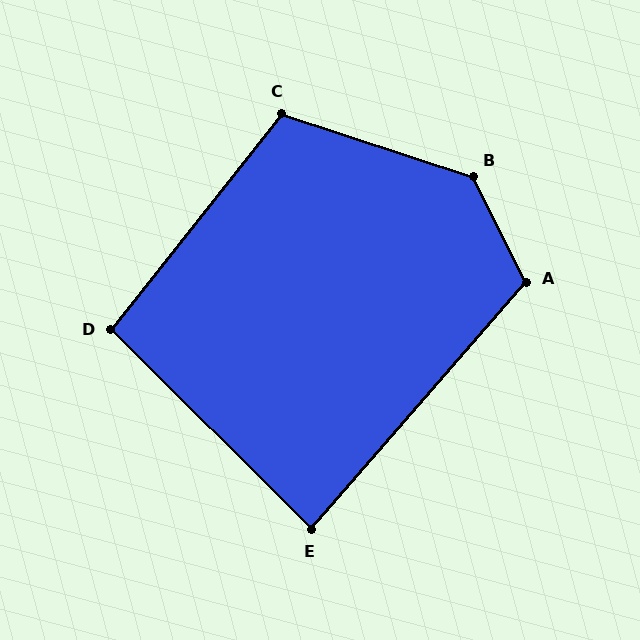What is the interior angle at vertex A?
Approximately 112 degrees (obtuse).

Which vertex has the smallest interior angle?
E, at approximately 86 degrees.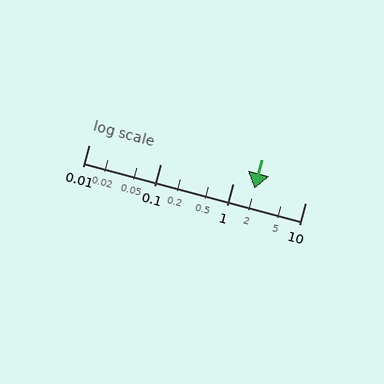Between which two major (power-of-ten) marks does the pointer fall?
The pointer is between 1 and 10.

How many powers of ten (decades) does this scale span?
The scale spans 3 decades, from 0.01 to 10.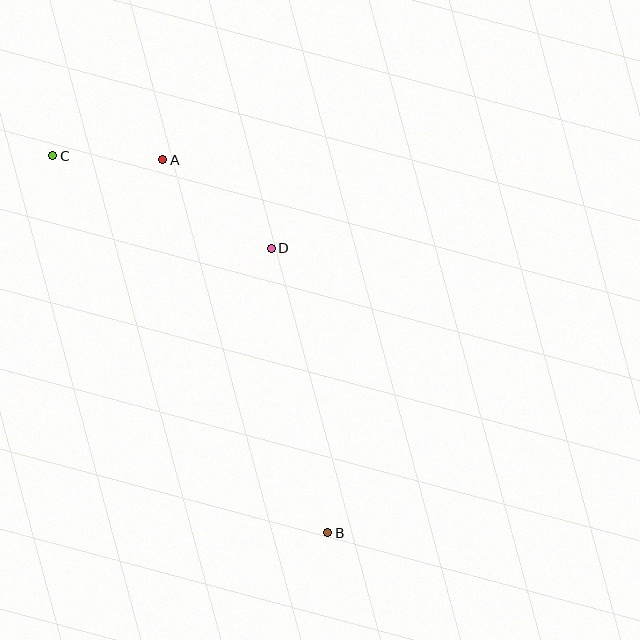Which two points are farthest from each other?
Points B and C are farthest from each other.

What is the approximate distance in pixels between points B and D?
The distance between B and D is approximately 290 pixels.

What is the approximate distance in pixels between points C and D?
The distance between C and D is approximately 237 pixels.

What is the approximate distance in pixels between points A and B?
The distance between A and B is approximately 408 pixels.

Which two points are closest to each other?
Points A and C are closest to each other.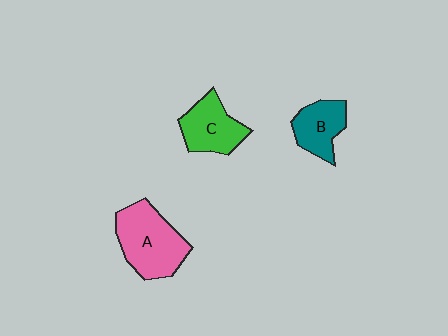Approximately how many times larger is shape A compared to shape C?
Approximately 1.4 times.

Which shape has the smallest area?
Shape B (teal).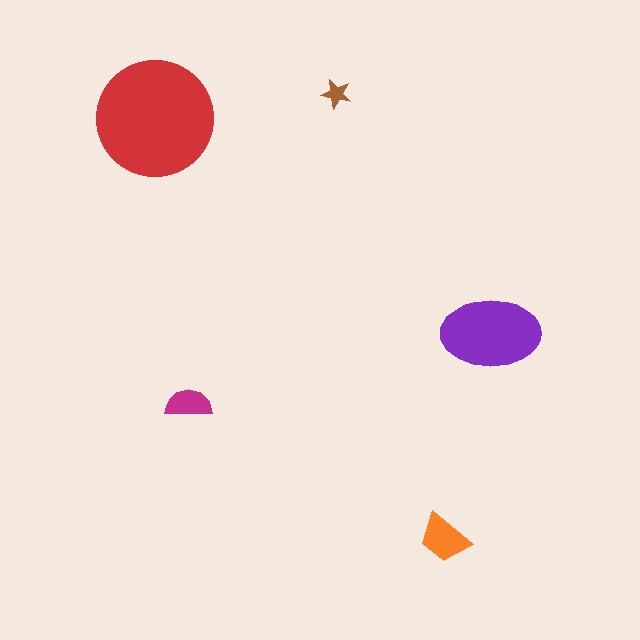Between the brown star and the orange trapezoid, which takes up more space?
The orange trapezoid.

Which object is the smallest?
The brown star.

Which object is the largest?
The red circle.